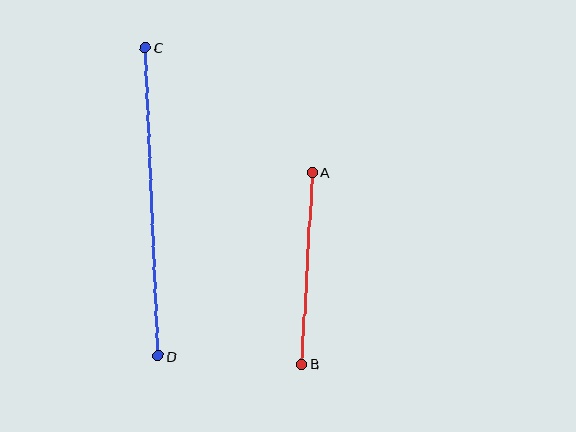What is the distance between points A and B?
The distance is approximately 192 pixels.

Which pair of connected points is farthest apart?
Points C and D are farthest apart.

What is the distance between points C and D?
The distance is approximately 309 pixels.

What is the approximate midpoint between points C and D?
The midpoint is at approximately (152, 202) pixels.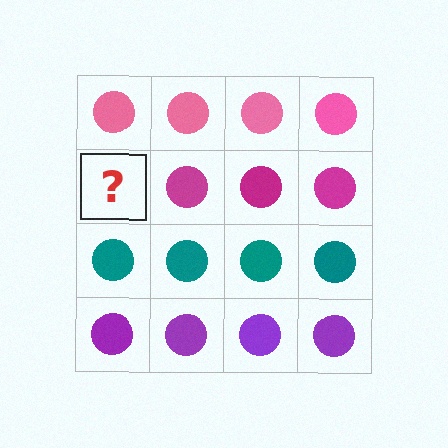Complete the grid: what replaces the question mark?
The question mark should be replaced with a magenta circle.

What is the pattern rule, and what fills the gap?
The rule is that each row has a consistent color. The gap should be filled with a magenta circle.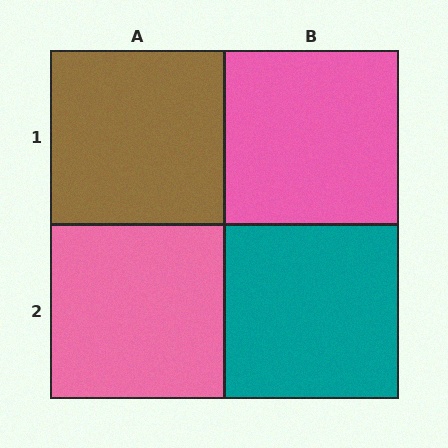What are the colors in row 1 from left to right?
Brown, pink.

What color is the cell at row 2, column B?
Teal.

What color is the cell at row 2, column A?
Pink.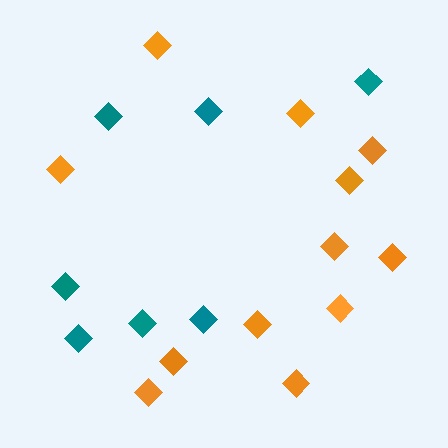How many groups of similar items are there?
There are 2 groups: one group of orange diamonds (12) and one group of teal diamonds (7).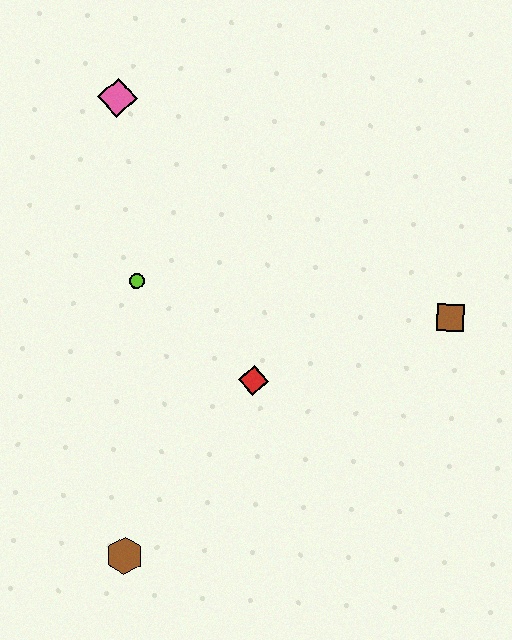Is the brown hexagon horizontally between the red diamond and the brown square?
No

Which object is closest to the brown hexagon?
The red diamond is closest to the brown hexagon.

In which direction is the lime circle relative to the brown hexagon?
The lime circle is above the brown hexagon.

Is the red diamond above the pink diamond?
No